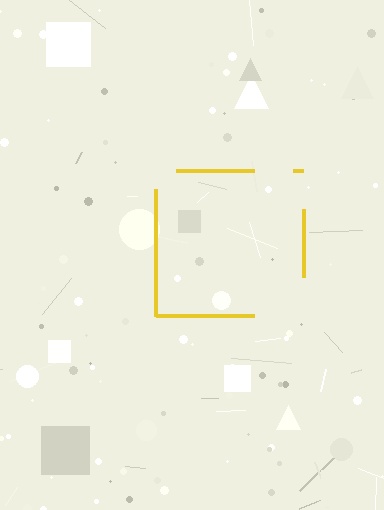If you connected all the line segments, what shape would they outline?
They would outline a square.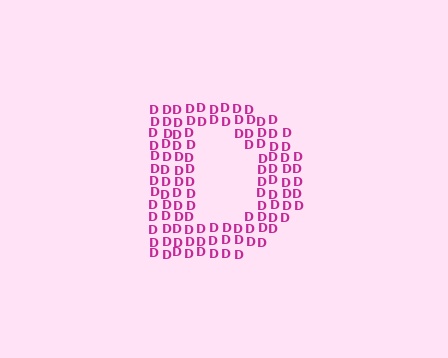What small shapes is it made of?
It is made of small letter D's.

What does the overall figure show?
The overall figure shows the letter D.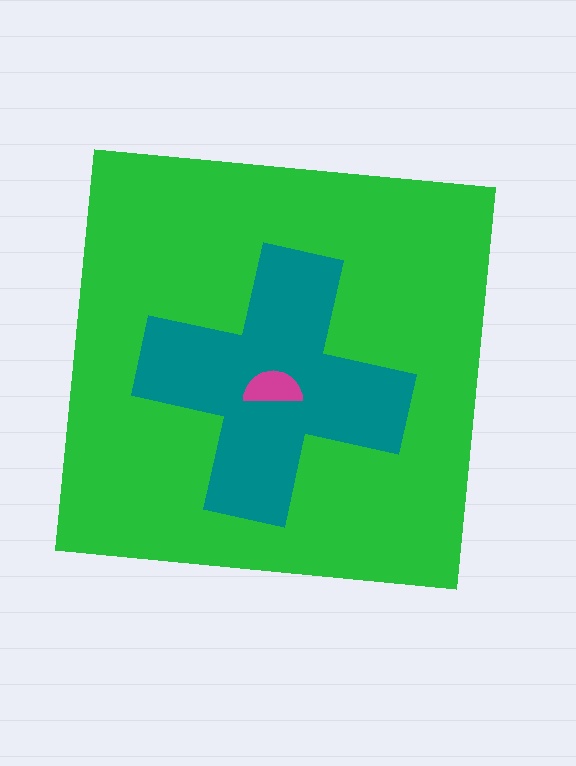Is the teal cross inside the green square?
Yes.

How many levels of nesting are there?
3.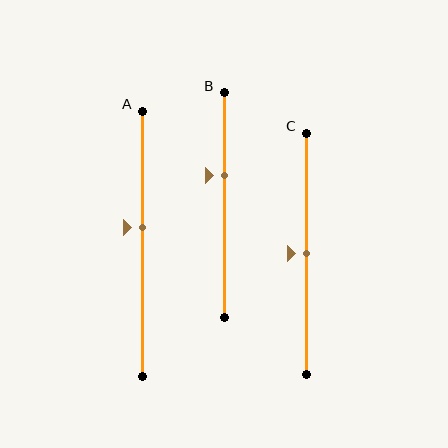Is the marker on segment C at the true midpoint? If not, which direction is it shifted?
Yes, the marker on segment C is at the true midpoint.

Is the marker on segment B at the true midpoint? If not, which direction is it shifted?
No, the marker on segment B is shifted upward by about 13% of the segment length.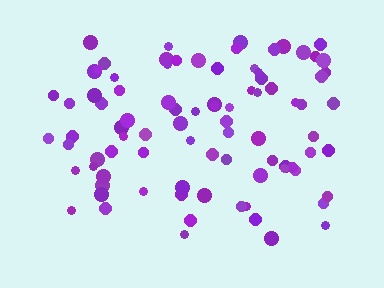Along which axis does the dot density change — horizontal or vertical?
Vertical.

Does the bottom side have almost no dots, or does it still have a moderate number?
Still a moderate number, just noticeably fewer than the top.